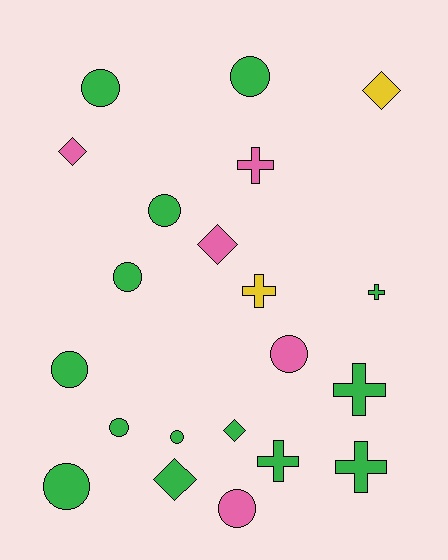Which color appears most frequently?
Green, with 14 objects.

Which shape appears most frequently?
Circle, with 10 objects.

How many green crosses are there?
There are 4 green crosses.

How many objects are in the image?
There are 21 objects.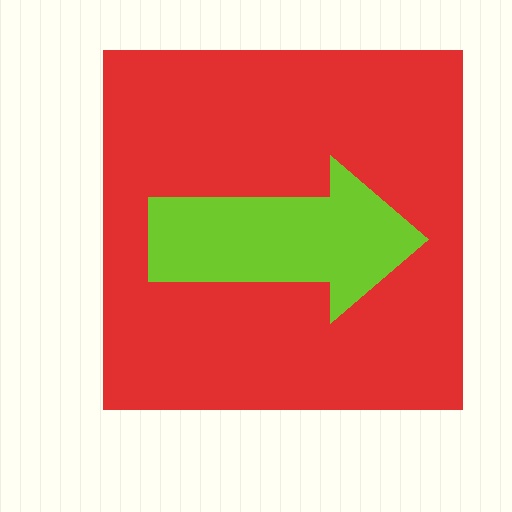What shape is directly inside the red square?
The lime arrow.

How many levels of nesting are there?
2.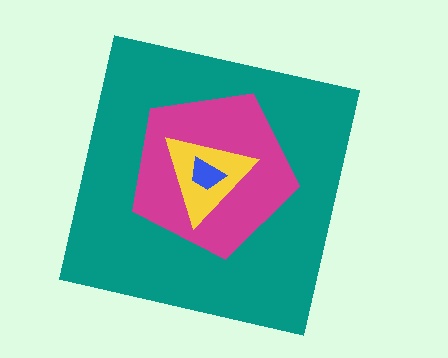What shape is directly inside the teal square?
The magenta pentagon.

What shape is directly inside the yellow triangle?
The blue trapezoid.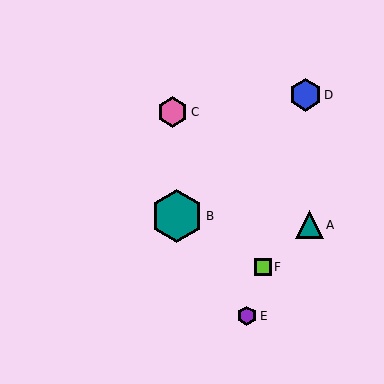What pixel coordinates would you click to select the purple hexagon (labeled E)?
Click at (247, 316) to select the purple hexagon E.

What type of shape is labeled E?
Shape E is a purple hexagon.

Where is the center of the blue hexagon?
The center of the blue hexagon is at (305, 95).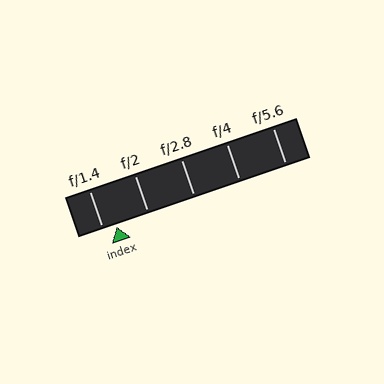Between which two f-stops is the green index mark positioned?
The index mark is between f/1.4 and f/2.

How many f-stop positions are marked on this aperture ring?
There are 5 f-stop positions marked.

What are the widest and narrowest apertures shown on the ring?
The widest aperture shown is f/1.4 and the narrowest is f/5.6.